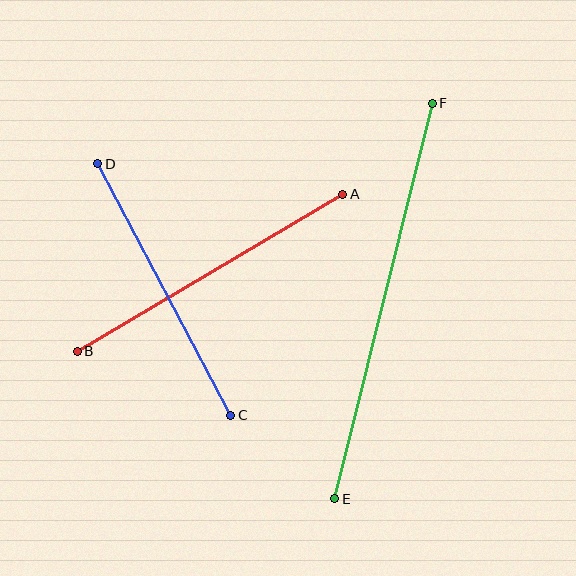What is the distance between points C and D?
The distance is approximately 285 pixels.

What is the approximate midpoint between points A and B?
The midpoint is at approximately (210, 273) pixels.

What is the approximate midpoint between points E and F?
The midpoint is at approximately (383, 301) pixels.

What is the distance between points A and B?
The distance is approximately 308 pixels.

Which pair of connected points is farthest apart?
Points E and F are farthest apart.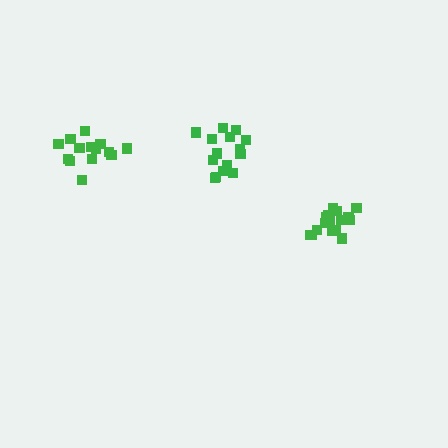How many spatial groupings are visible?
There are 3 spatial groupings.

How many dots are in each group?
Group 1: 16 dots, Group 2: 15 dots, Group 3: 14 dots (45 total).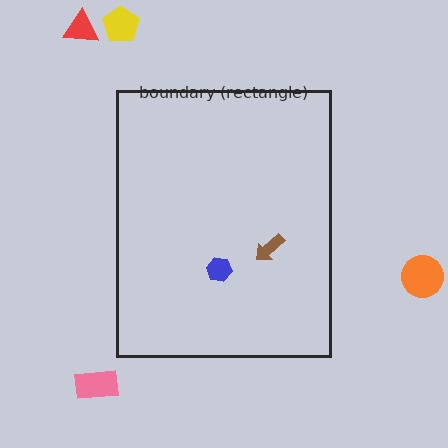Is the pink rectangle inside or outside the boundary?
Outside.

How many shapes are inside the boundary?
2 inside, 4 outside.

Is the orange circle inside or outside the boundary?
Outside.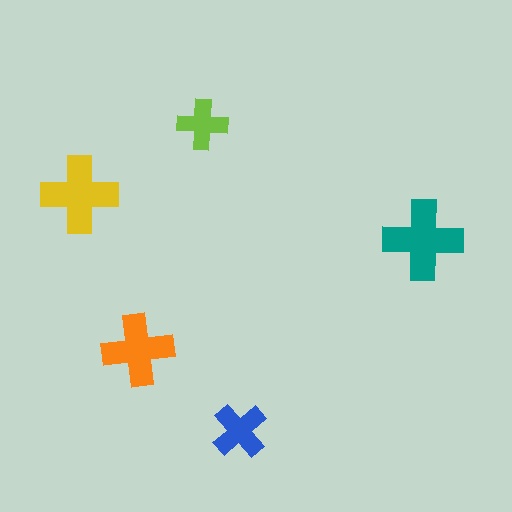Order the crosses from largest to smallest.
the teal one, the yellow one, the orange one, the blue one, the lime one.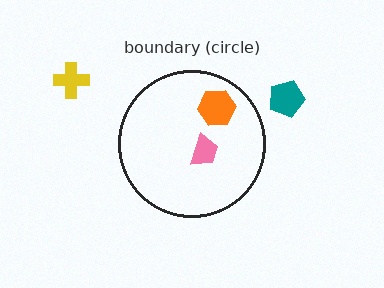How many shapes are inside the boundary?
2 inside, 2 outside.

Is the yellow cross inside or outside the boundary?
Outside.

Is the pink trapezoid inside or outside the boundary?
Inside.